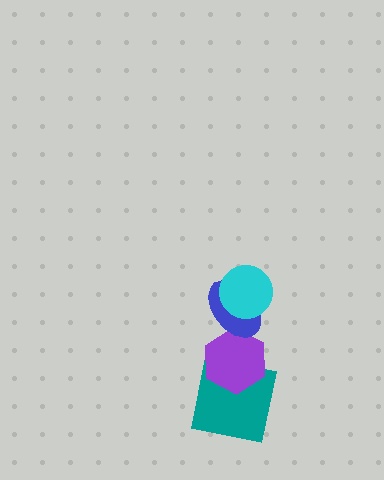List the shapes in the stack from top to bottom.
From top to bottom: the cyan circle, the blue ellipse, the purple hexagon, the teal square.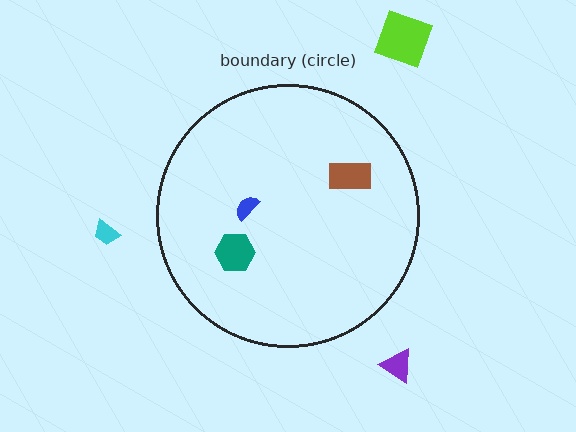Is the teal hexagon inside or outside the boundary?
Inside.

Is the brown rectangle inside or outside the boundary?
Inside.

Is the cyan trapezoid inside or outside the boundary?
Outside.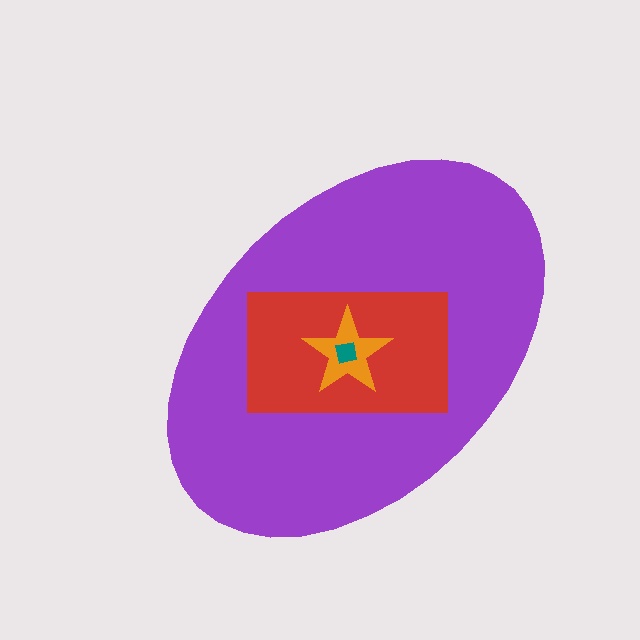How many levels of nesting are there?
4.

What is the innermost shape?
The teal square.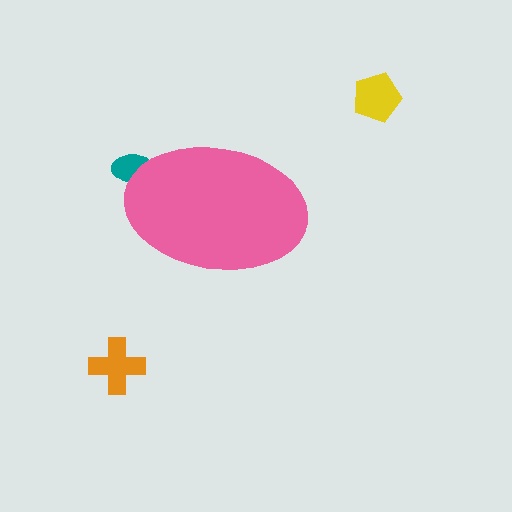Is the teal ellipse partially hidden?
Yes, the teal ellipse is partially hidden behind the pink ellipse.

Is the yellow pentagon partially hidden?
No, the yellow pentagon is fully visible.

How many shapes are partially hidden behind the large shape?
1 shape is partially hidden.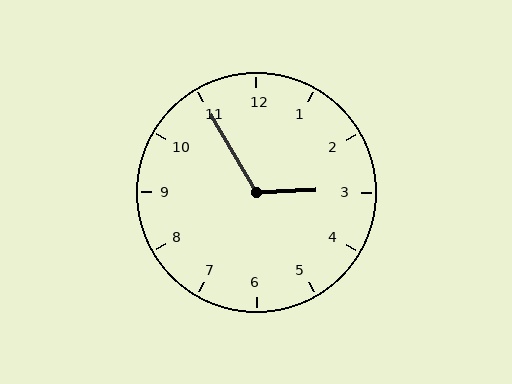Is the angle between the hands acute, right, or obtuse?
It is obtuse.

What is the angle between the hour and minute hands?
Approximately 118 degrees.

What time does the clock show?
2:55.